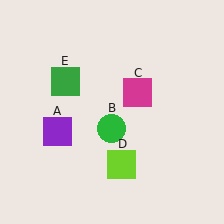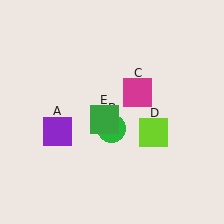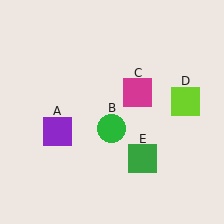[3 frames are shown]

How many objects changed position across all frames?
2 objects changed position: lime square (object D), green square (object E).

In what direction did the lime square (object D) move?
The lime square (object D) moved up and to the right.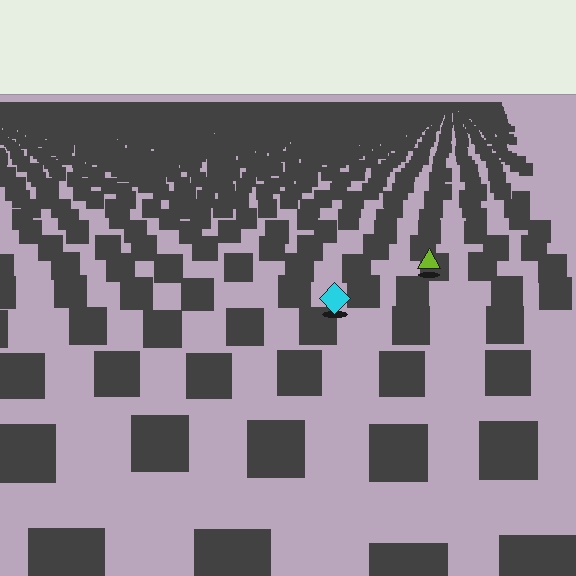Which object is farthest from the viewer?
The lime triangle is farthest from the viewer. It appears smaller and the ground texture around it is denser.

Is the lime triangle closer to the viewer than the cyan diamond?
No. The cyan diamond is closer — you can tell from the texture gradient: the ground texture is coarser near it.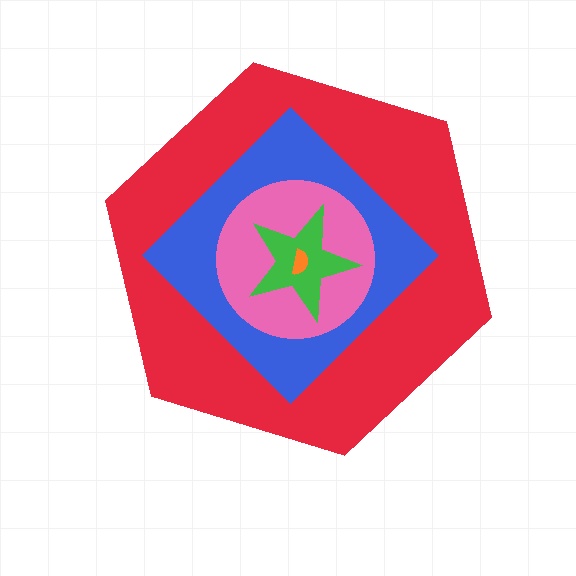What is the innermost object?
The orange semicircle.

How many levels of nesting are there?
5.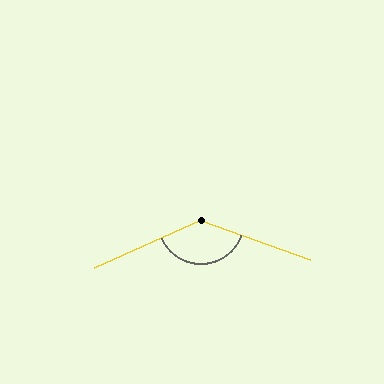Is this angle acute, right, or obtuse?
It is obtuse.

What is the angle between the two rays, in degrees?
Approximately 136 degrees.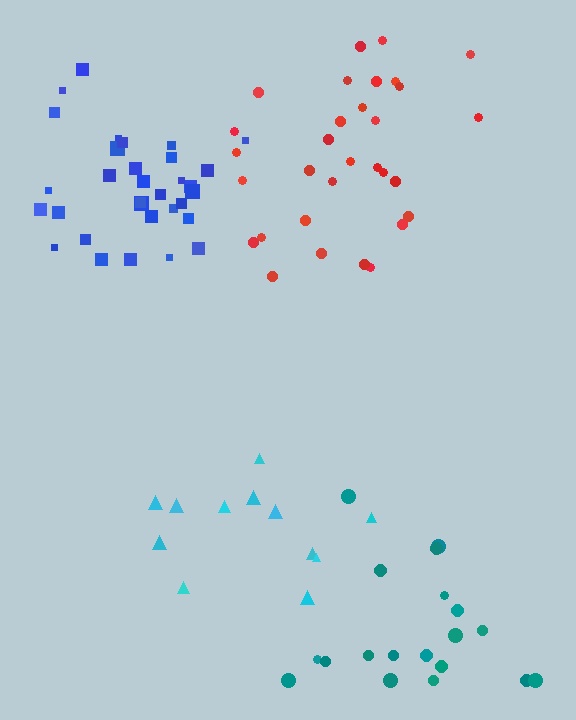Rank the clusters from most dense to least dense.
blue, red, teal, cyan.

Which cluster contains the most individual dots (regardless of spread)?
Blue (32).